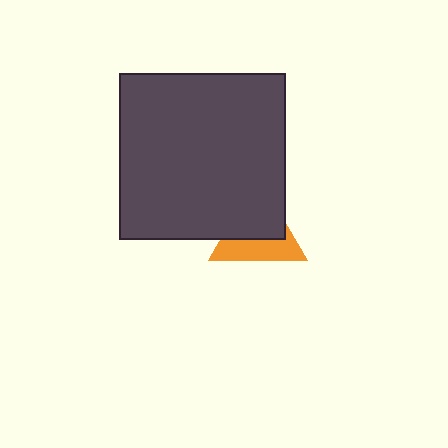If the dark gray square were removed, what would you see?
You would see the complete orange triangle.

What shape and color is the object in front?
The object in front is a dark gray square.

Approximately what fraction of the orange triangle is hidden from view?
Roughly 54% of the orange triangle is hidden behind the dark gray square.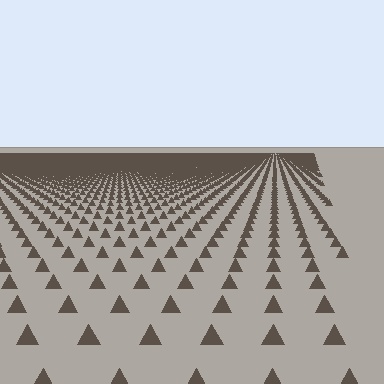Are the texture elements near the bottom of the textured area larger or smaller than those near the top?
Larger. Near the bottom, elements are closer to the viewer and appear at a bigger on-screen size.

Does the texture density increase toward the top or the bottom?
Density increases toward the top.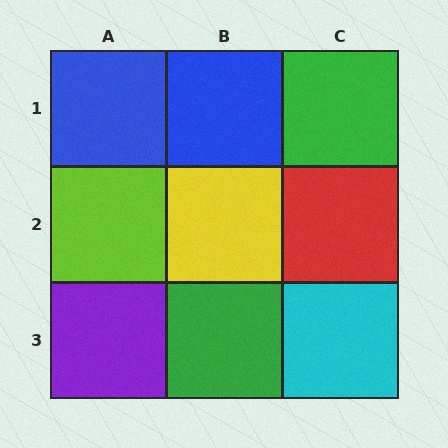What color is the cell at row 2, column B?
Yellow.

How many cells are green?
2 cells are green.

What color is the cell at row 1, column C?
Green.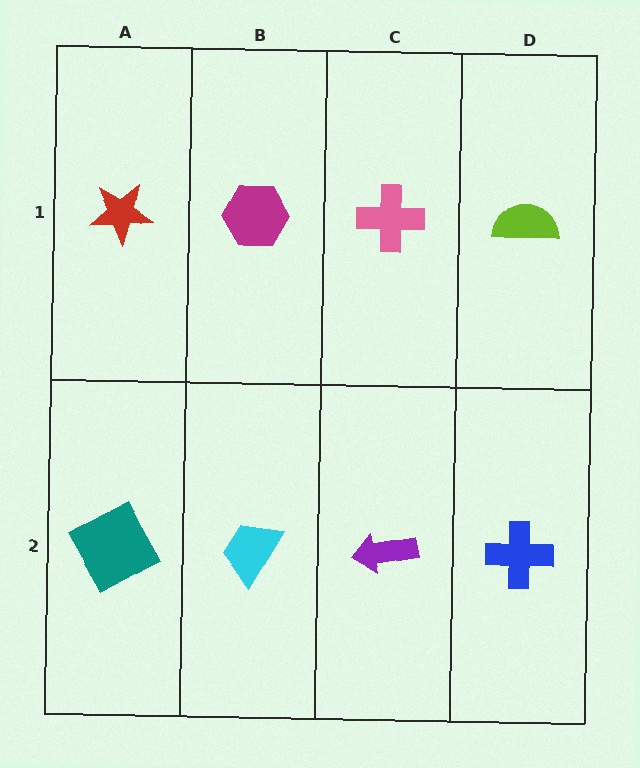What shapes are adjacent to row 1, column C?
A purple arrow (row 2, column C), a magenta hexagon (row 1, column B), a lime semicircle (row 1, column D).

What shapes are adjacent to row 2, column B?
A magenta hexagon (row 1, column B), a teal square (row 2, column A), a purple arrow (row 2, column C).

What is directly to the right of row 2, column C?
A blue cross.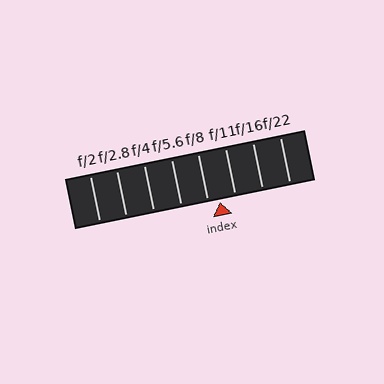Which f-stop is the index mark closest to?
The index mark is closest to f/8.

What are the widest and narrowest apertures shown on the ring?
The widest aperture shown is f/2 and the narrowest is f/22.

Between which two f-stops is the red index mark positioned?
The index mark is between f/8 and f/11.